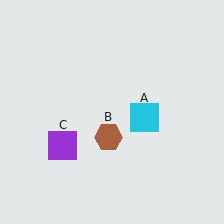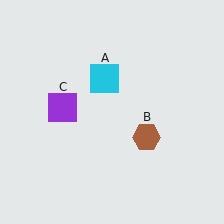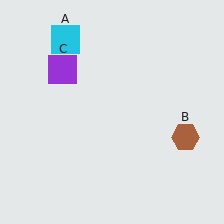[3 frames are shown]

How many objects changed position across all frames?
3 objects changed position: cyan square (object A), brown hexagon (object B), purple square (object C).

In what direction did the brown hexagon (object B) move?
The brown hexagon (object B) moved right.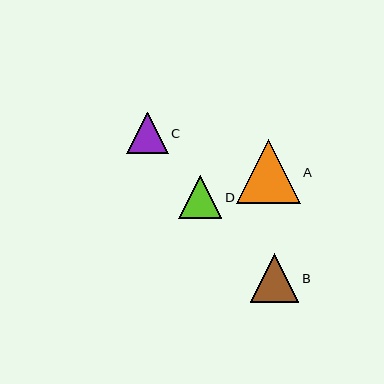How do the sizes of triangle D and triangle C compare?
Triangle D and triangle C are approximately the same size.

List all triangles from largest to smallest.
From largest to smallest: A, B, D, C.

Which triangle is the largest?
Triangle A is the largest with a size of approximately 64 pixels.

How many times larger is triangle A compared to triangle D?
Triangle A is approximately 1.5 times the size of triangle D.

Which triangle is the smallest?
Triangle C is the smallest with a size of approximately 41 pixels.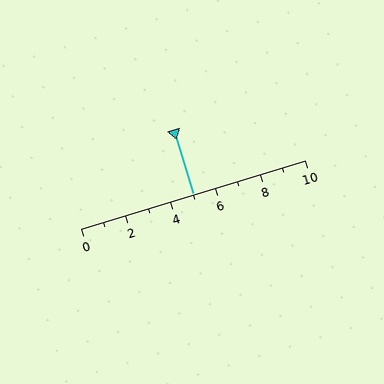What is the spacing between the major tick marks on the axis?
The major ticks are spaced 2 apart.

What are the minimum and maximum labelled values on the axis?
The axis runs from 0 to 10.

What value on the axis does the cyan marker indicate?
The marker indicates approximately 5.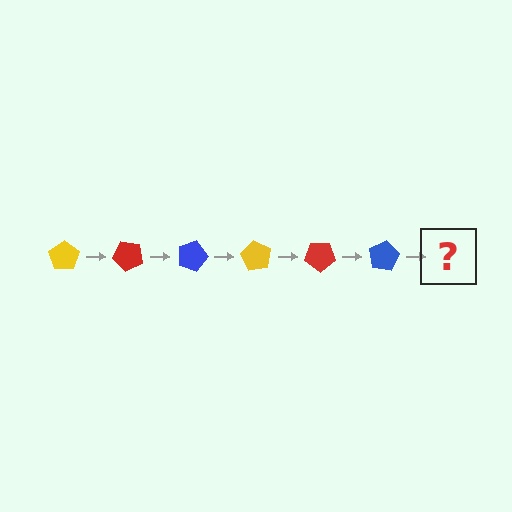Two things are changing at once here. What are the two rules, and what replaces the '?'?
The two rules are that it rotates 45 degrees each step and the color cycles through yellow, red, and blue. The '?' should be a yellow pentagon, rotated 270 degrees from the start.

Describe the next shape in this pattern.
It should be a yellow pentagon, rotated 270 degrees from the start.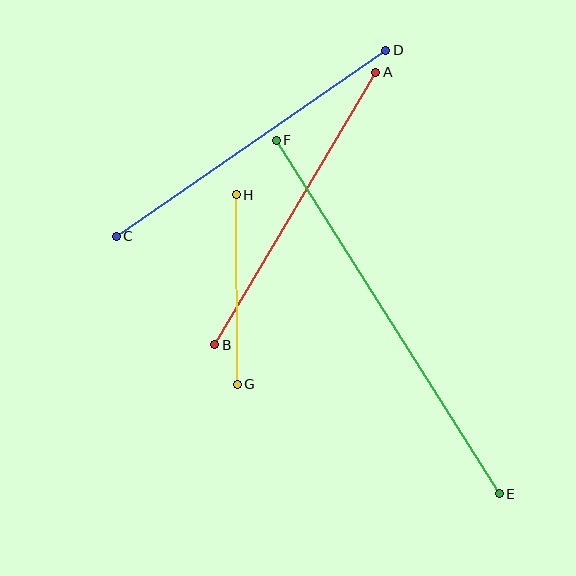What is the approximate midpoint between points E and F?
The midpoint is at approximately (388, 317) pixels.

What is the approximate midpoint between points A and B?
The midpoint is at approximately (295, 208) pixels.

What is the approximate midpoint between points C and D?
The midpoint is at approximately (251, 143) pixels.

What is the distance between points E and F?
The distance is approximately 418 pixels.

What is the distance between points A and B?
The distance is approximately 317 pixels.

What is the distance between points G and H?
The distance is approximately 189 pixels.